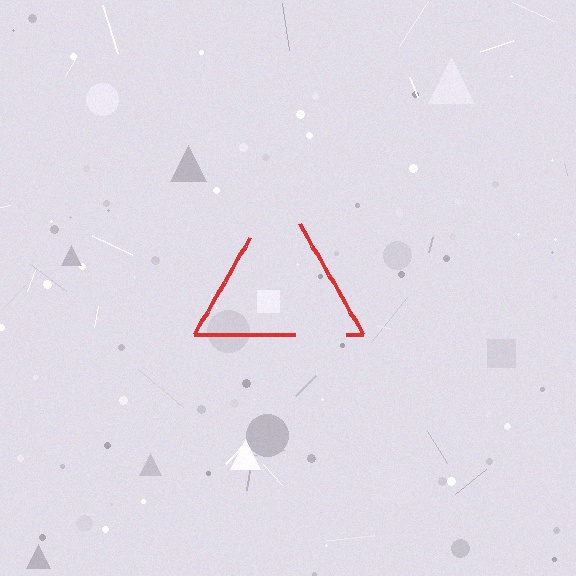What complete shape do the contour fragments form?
The contour fragments form a triangle.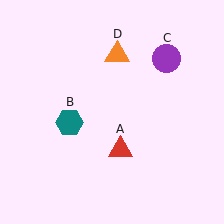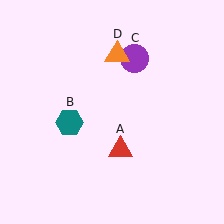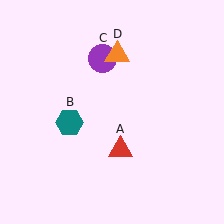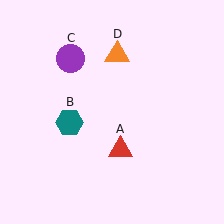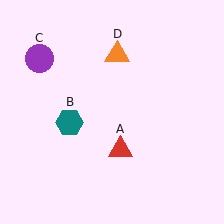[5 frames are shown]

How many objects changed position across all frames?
1 object changed position: purple circle (object C).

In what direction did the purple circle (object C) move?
The purple circle (object C) moved left.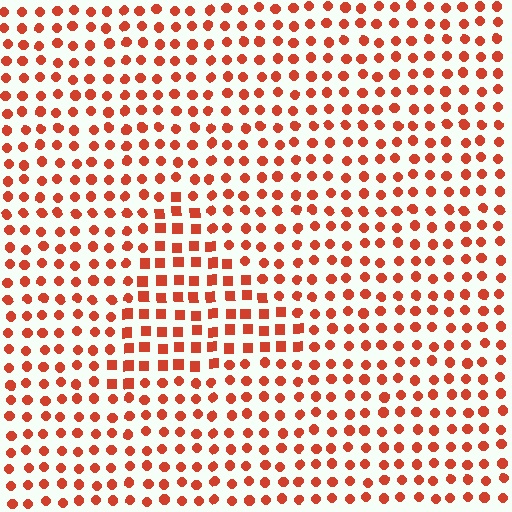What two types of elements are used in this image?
The image uses squares inside the triangle region and circles outside it.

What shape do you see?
I see a triangle.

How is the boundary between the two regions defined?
The boundary is defined by a change in element shape: squares inside vs. circles outside. All elements share the same color and spacing.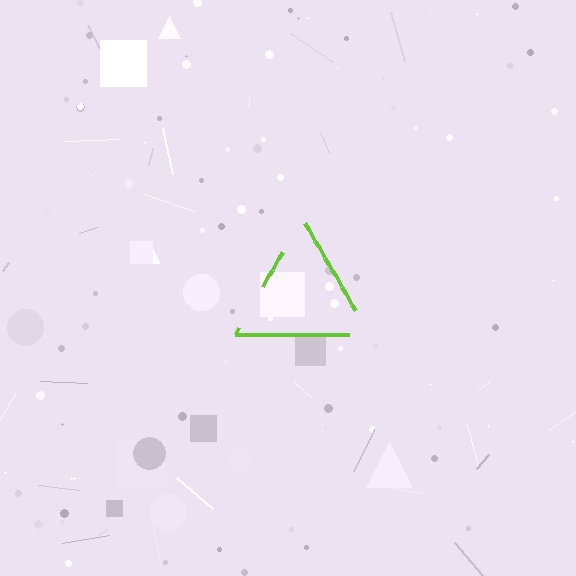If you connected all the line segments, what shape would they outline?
They would outline a triangle.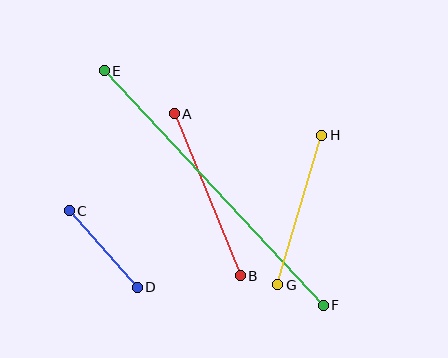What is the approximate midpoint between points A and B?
The midpoint is at approximately (207, 195) pixels.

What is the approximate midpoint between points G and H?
The midpoint is at approximately (300, 210) pixels.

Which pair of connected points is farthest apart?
Points E and F are farthest apart.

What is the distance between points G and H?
The distance is approximately 156 pixels.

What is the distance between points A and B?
The distance is approximately 175 pixels.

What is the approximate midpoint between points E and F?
The midpoint is at approximately (214, 188) pixels.